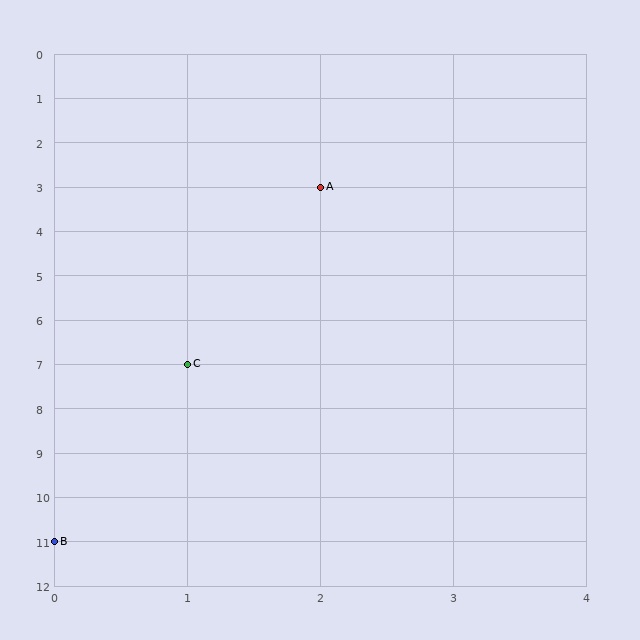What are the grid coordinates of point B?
Point B is at grid coordinates (0, 11).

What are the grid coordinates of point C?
Point C is at grid coordinates (1, 7).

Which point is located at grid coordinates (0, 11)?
Point B is at (0, 11).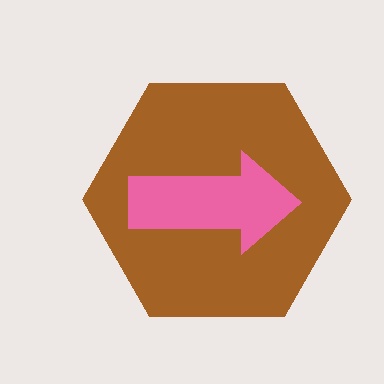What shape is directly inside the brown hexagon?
The pink arrow.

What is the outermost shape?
The brown hexagon.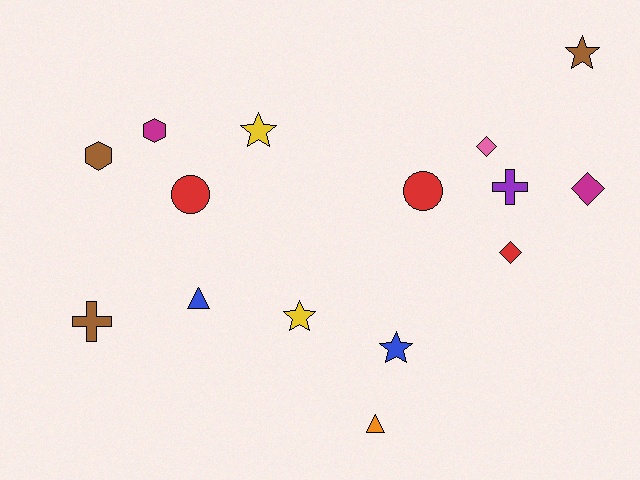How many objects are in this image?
There are 15 objects.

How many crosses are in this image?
There are 2 crosses.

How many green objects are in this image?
There are no green objects.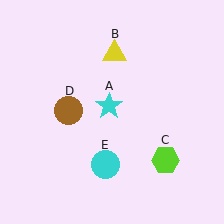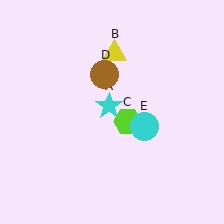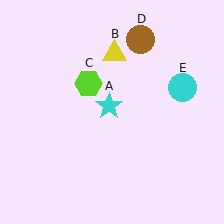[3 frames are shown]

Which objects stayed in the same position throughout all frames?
Cyan star (object A) and yellow triangle (object B) remained stationary.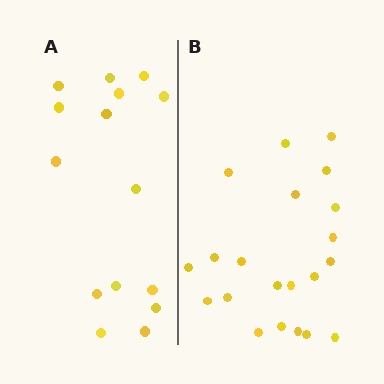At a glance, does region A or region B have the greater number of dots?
Region B (the right region) has more dots.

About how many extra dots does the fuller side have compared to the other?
Region B has about 6 more dots than region A.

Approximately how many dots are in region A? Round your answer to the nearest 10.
About 20 dots. (The exact count is 15, which rounds to 20.)